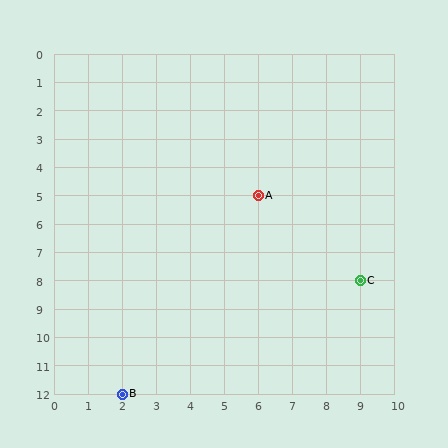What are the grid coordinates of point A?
Point A is at grid coordinates (6, 5).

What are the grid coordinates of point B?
Point B is at grid coordinates (2, 12).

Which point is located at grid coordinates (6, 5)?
Point A is at (6, 5).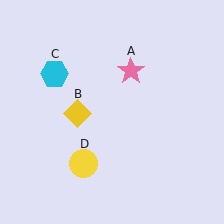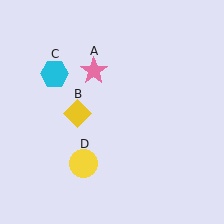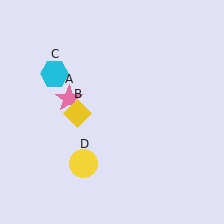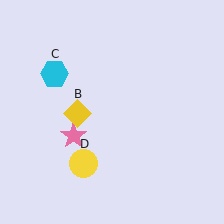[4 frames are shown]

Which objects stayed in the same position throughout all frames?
Yellow diamond (object B) and cyan hexagon (object C) and yellow circle (object D) remained stationary.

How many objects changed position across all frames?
1 object changed position: pink star (object A).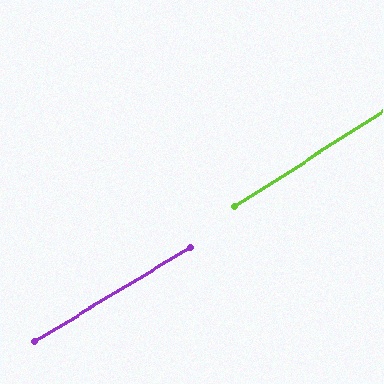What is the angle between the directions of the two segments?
Approximately 1 degree.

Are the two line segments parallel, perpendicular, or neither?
Parallel — their directions differ by only 1.5°.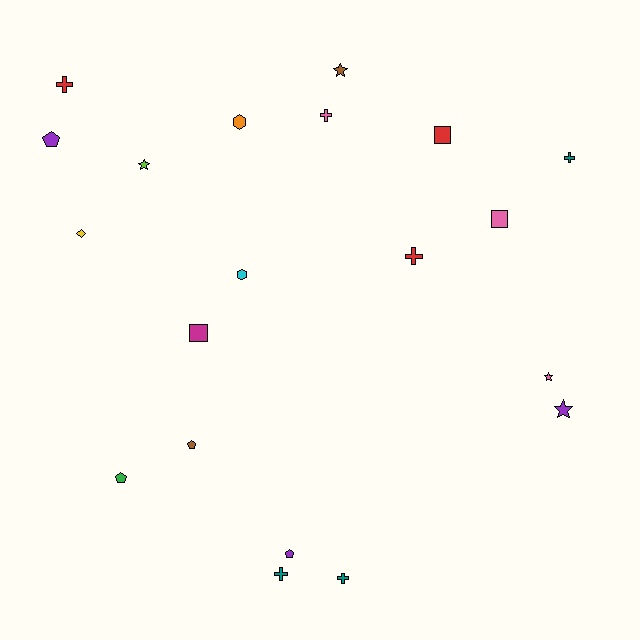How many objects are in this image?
There are 20 objects.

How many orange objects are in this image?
There is 1 orange object.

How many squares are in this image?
There are 3 squares.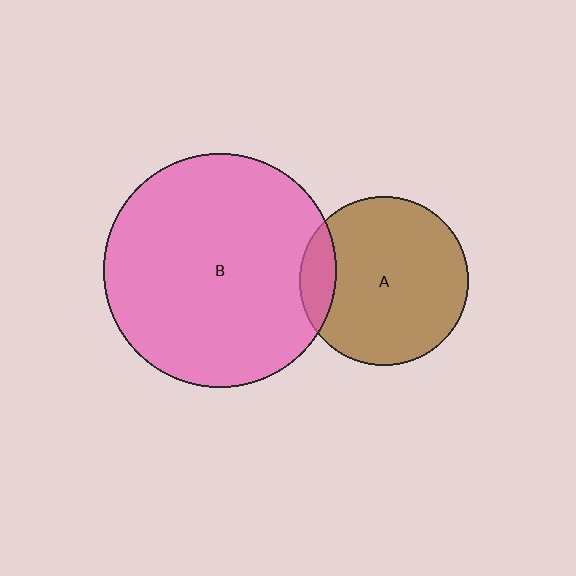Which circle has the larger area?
Circle B (pink).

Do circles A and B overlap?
Yes.